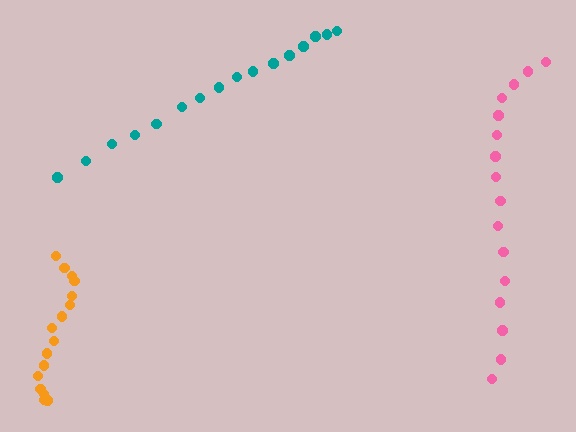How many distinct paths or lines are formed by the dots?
There are 3 distinct paths.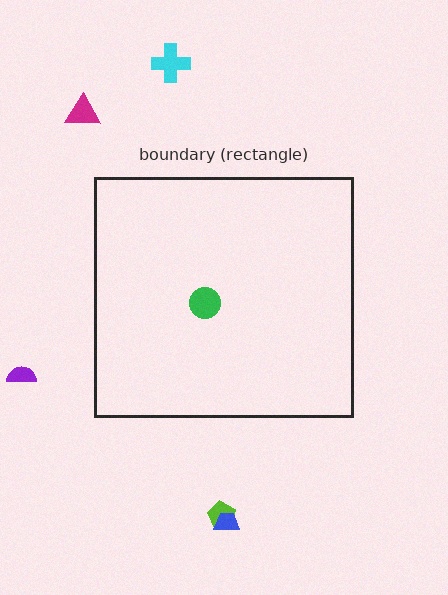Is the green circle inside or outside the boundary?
Inside.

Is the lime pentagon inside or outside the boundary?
Outside.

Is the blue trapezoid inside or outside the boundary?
Outside.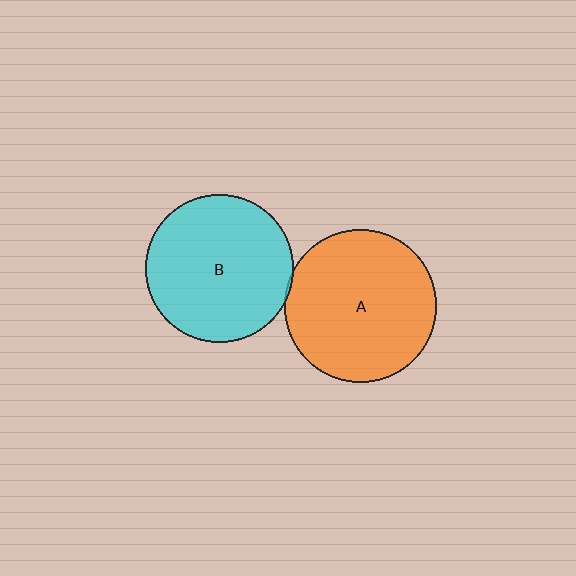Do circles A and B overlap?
Yes.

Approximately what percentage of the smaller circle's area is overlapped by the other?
Approximately 5%.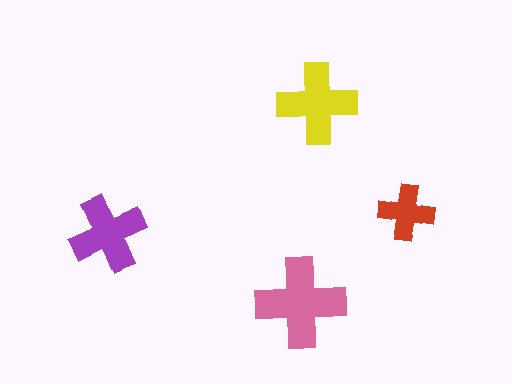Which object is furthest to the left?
The purple cross is leftmost.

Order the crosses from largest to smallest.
the pink one, the yellow one, the purple one, the red one.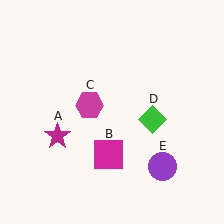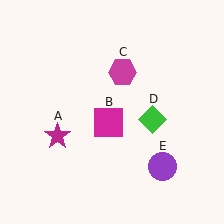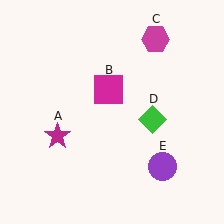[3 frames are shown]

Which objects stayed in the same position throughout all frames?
Magenta star (object A) and green diamond (object D) and purple circle (object E) remained stationary.